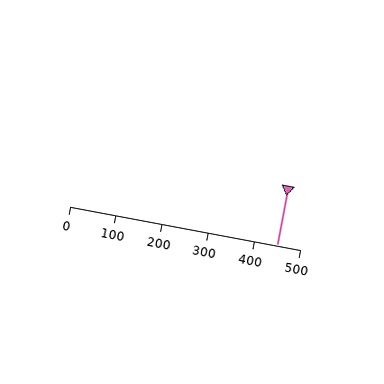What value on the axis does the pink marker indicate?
The marker indicates approximately 450.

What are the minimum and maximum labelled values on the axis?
The axis runs from 0 to 500.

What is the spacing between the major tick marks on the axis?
The major ticks are spaced 100 apart.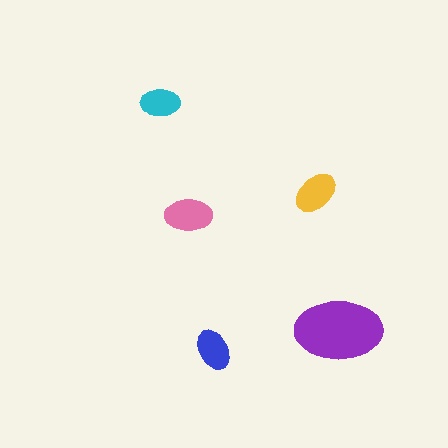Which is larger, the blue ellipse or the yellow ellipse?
The yellow one.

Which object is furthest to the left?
The cyan ellipse is leftmost.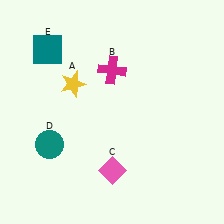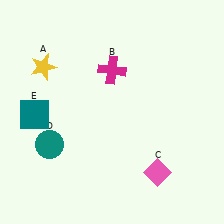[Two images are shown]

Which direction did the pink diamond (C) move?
The pink diamond (C) moved right.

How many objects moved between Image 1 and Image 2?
3 objects moved between the two images.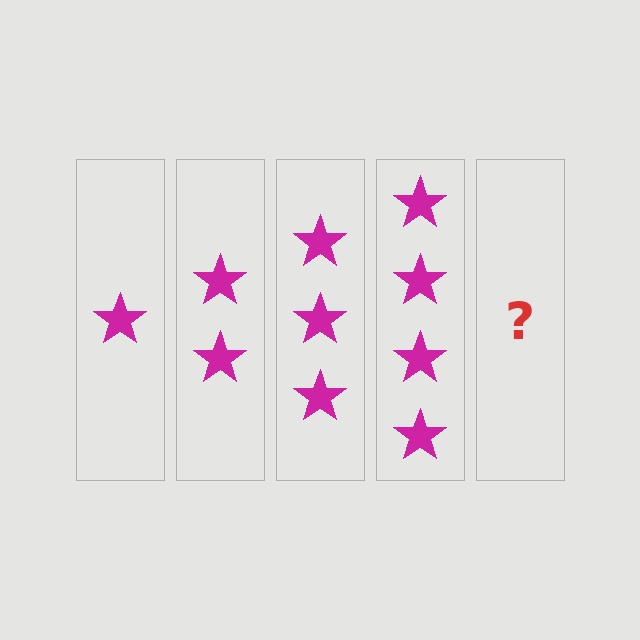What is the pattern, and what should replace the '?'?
The pattern is that each step adds one more star. The '?' should be 5 stars.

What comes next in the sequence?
The next element should be 5 stars.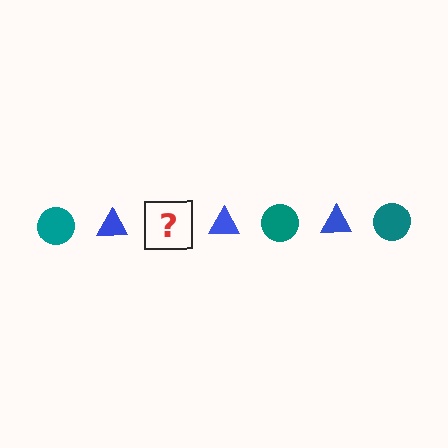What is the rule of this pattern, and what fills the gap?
The rule is that the pattern alternates between teal circle and blue triangle. The gap should be filled with a teal circle.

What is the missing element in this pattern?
The missing element is a teal circle.